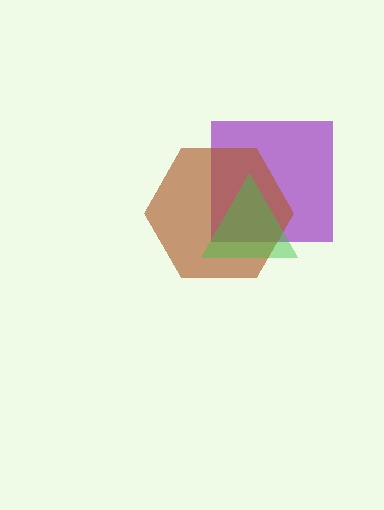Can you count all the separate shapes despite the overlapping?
Yes, there are 3 separate shapes.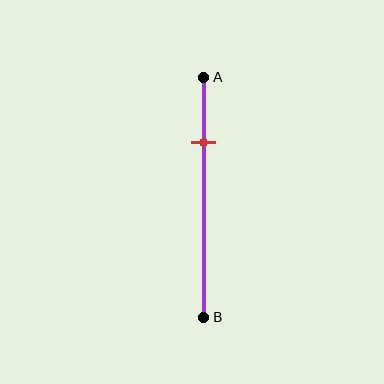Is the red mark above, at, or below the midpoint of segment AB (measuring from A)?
The red mark is above the midpoint of segment AB.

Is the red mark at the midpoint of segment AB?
No, the mark is at about 25% from A, not at the 50% midpoint.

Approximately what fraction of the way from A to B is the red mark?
The red mark is approximately 25% of the way from A to B.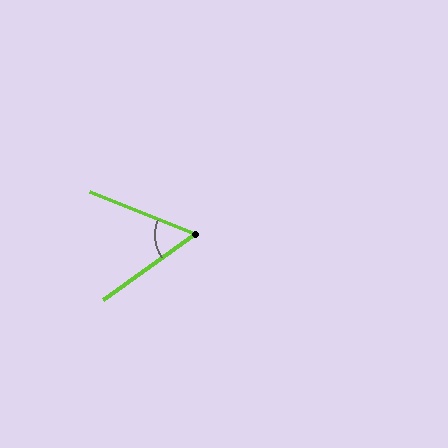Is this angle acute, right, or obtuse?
It is acute.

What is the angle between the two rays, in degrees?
Approximately 57 degrees.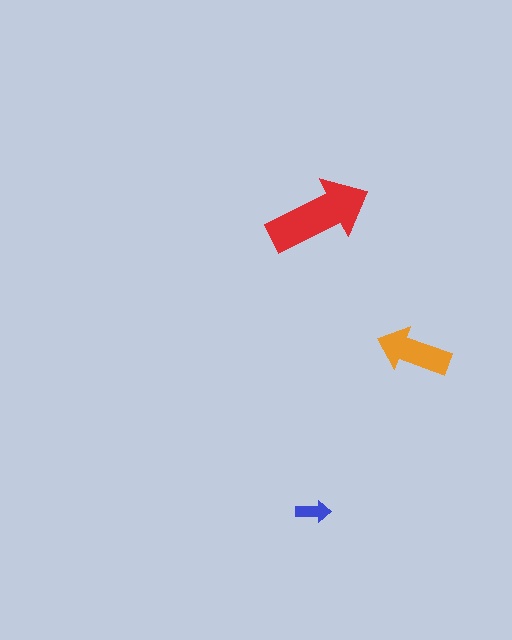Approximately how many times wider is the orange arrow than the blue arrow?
About 2 times wider.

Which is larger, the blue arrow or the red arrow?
The red one.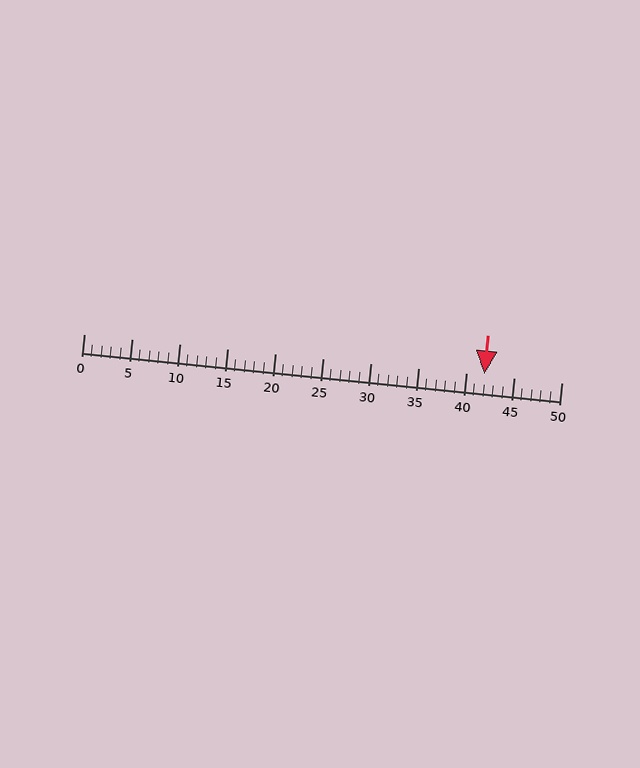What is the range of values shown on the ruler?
The ruler shows values from 0 to 50.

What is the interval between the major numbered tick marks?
The major tick marks are spaced 5 units apart.